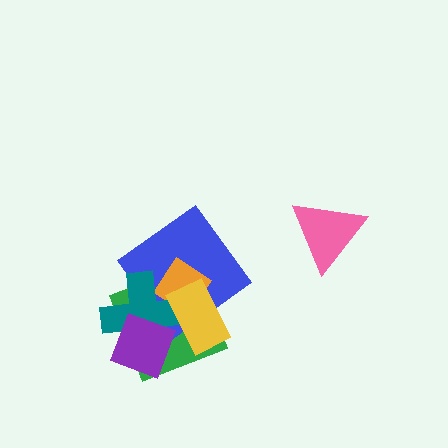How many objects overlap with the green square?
5 objects overlap with the green square.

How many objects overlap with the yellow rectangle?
4 objects overlap with the yellow rectangle.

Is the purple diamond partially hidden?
No, no other shape covers it.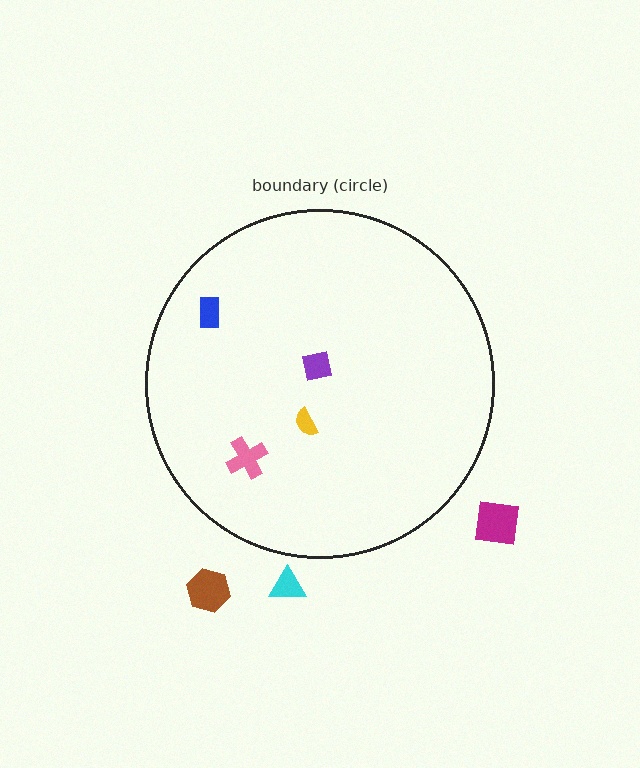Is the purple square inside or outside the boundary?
Inside.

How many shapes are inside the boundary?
4 inside, 3 outside.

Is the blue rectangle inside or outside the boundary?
Inside.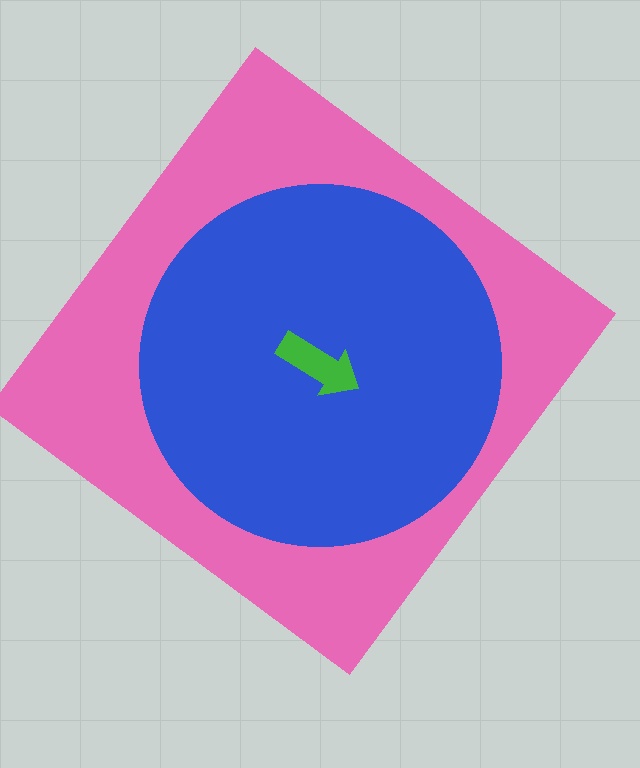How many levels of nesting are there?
3.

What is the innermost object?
The green arrow.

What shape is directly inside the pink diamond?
The blue circle.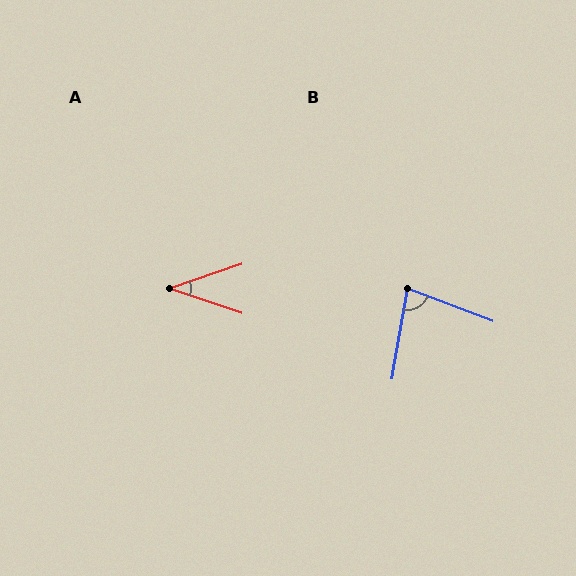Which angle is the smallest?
A, at approximately 38 degrees.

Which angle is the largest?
B, at approximately 79 degrees.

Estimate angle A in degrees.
Approximately 38 degrees.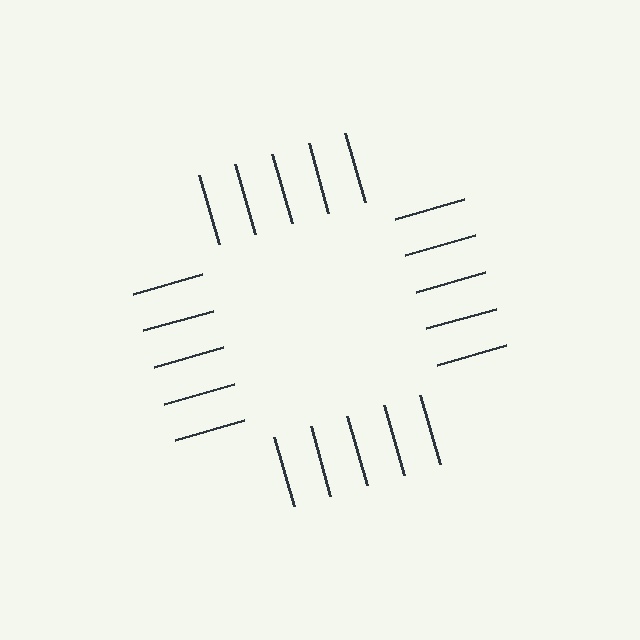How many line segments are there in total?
20 — 5 along each of the 4 edges.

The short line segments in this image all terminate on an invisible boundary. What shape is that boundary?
An illusory square — the line segments terminate on its edges but no continuous stroke is drawn.